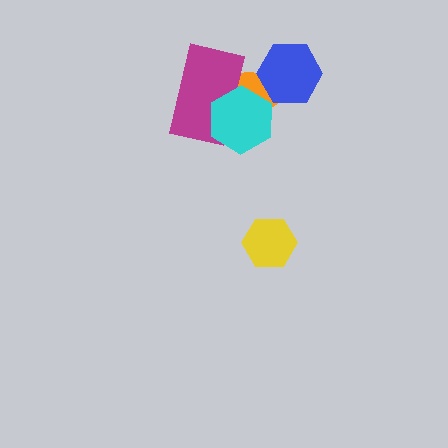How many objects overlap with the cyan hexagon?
2 objects overlap with the cyan hexagon.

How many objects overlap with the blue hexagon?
1 object overlaps with the blue hexagon.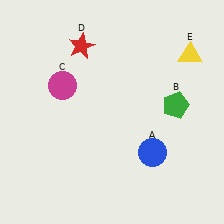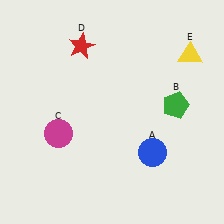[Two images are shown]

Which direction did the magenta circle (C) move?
The magenta circle (C) moved down.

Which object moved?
The magenta circle (C) moved down.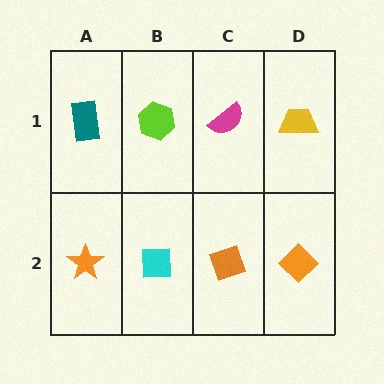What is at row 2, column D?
An orange diamond.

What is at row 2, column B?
A cyan square.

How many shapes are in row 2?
4 shapes.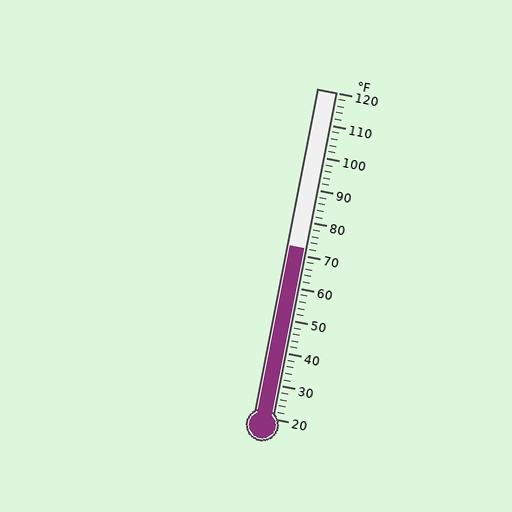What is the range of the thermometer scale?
The thermometer scale ranges from 20°F to 120°F.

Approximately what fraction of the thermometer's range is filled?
The thermometer is filled to approximately 50% of its range.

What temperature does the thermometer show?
The thermometer shows approximately 72°F.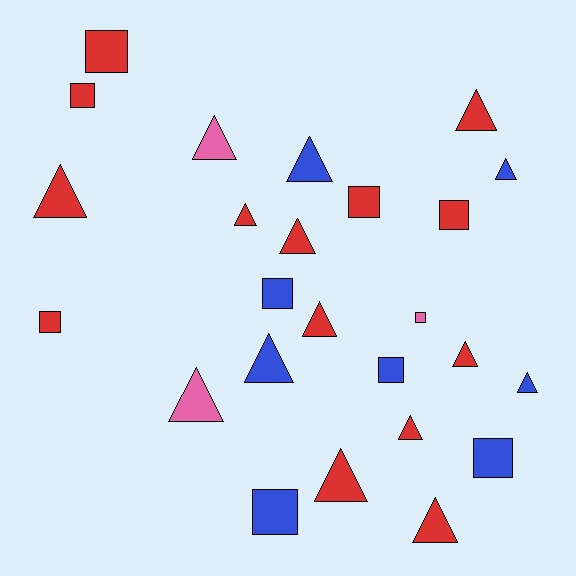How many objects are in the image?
There are 25 objects.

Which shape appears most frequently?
Triangle, with 15 objects.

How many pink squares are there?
There is 1 pink square.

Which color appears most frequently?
Red, with 14 objects.